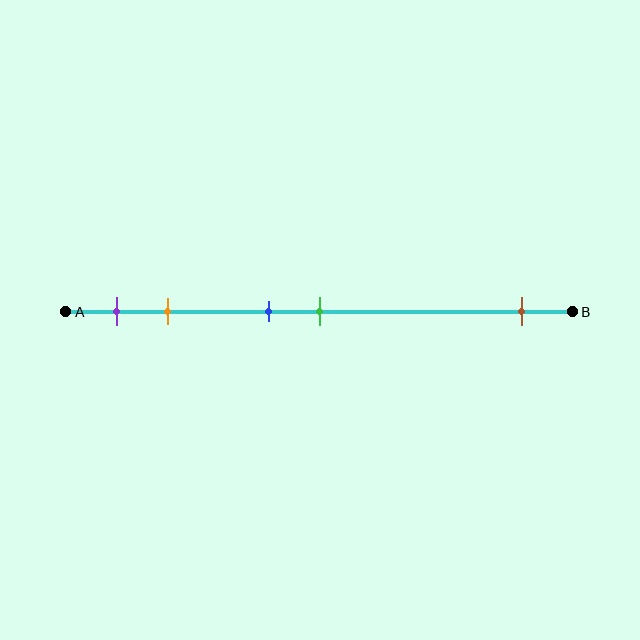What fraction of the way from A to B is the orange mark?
The orange mark is approximately 20% (0.2) of the way from A to B.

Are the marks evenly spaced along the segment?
No, the marks are not evenly spaced.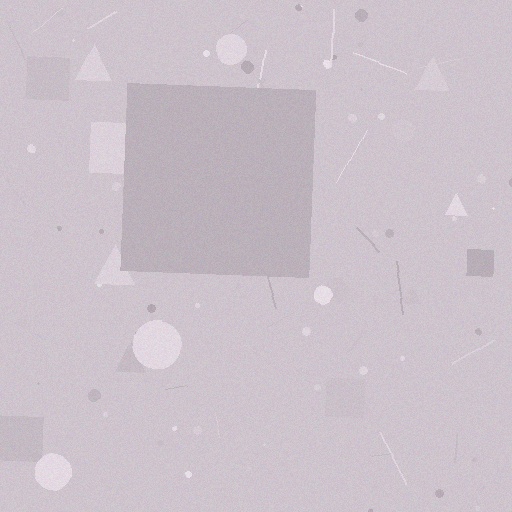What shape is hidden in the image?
A square is hidden in the image.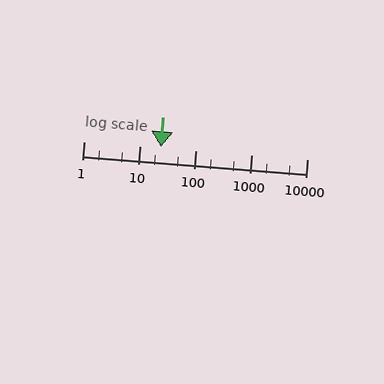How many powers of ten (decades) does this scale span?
The scale spans 4 decades, from 1 to 10000.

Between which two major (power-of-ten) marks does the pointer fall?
The pointer is between 10 and 100.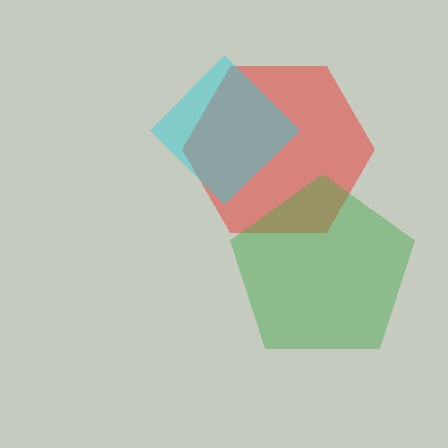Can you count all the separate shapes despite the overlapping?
Yes, there are 3 separate shapes.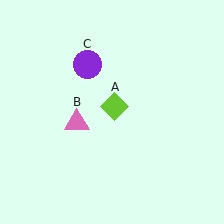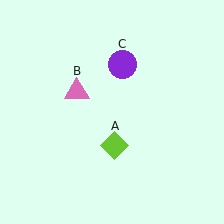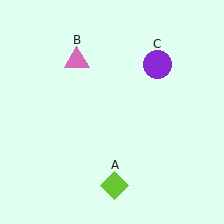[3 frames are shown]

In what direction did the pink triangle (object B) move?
The pink triangle (object B) moved up.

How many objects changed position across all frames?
3 objects changed position: lime diamond (object A), pink triangle (object B), purple circle (object C).